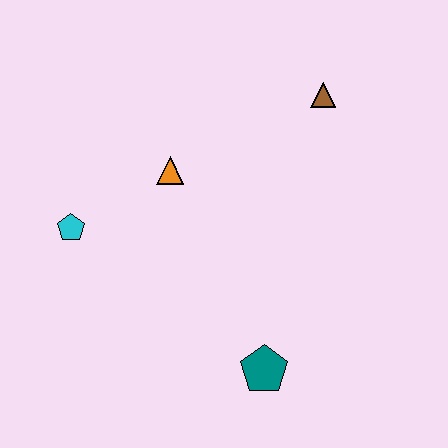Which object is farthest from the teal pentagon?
The brown triangle is farthest from the teal pentagon.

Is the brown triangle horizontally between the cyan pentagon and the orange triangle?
No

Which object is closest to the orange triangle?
The cyan pentagon is closest to the orange triangle.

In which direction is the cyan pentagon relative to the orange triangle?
The cyan pentagon is to the left of the orange triangle.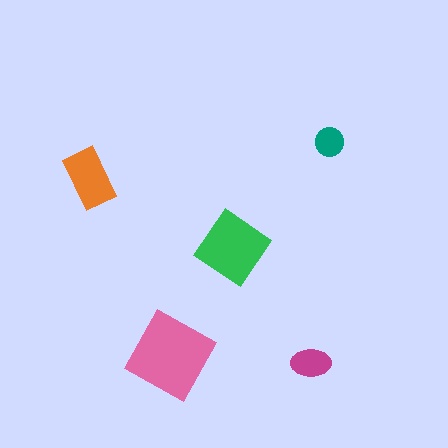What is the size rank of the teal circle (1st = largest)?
5th.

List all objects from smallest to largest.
The teal circle, the magenta ellipse, the orange rectangle, the green diamond, the pink diamond.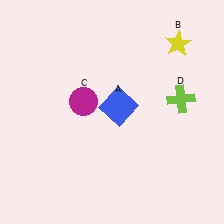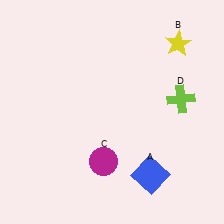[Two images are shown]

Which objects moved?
The objects that moved are: the blue square (A), the magenta circle (C).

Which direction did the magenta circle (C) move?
The magenta circle (C) moved down.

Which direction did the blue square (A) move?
The blue square (A) moved down.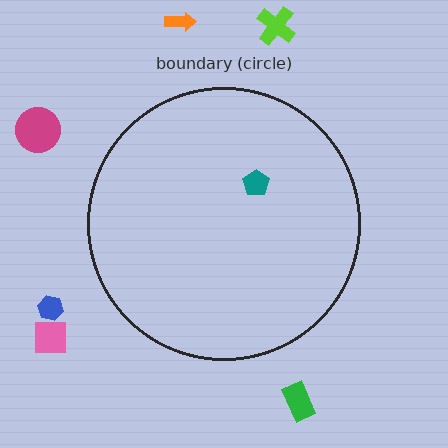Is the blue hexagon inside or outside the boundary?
Outside.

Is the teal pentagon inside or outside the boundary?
Inside.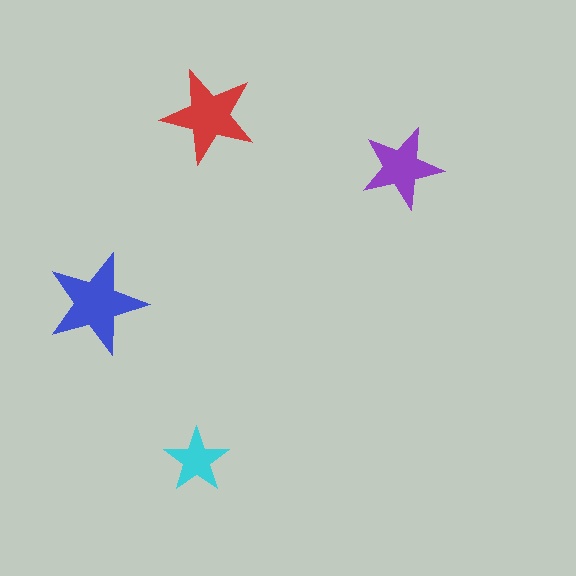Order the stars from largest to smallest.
the blue one, the red one, the purple one, the cyan one.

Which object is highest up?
The red star is topmost.